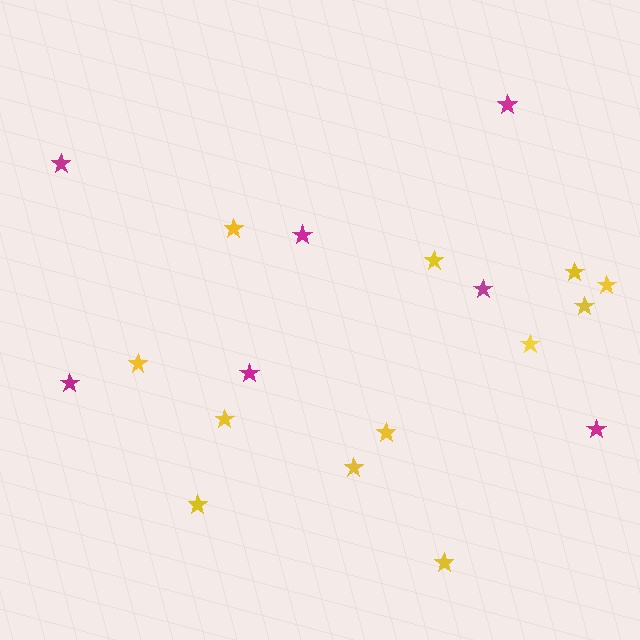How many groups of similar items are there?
There are 2 groups: one group of magenta stars (7) and one group of yellow stars (12).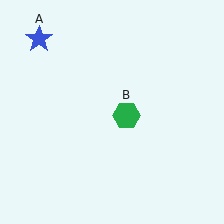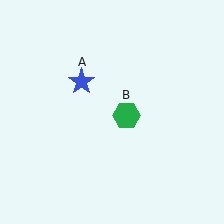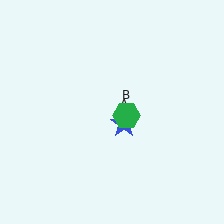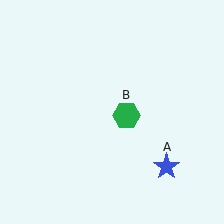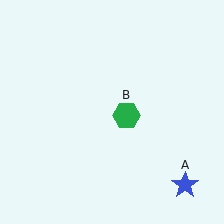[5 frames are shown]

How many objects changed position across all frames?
1 object changed position: blue star (object A).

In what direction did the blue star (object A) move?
The blue star (object A) moved down and to the right.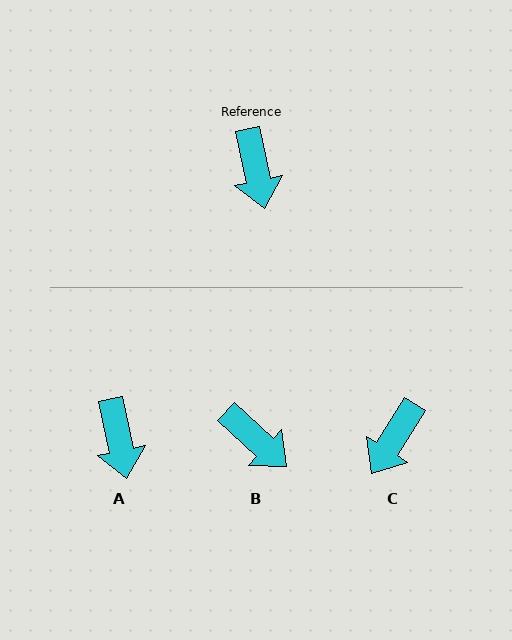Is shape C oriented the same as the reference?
No, it is off by about 44 degrees.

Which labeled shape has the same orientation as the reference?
A.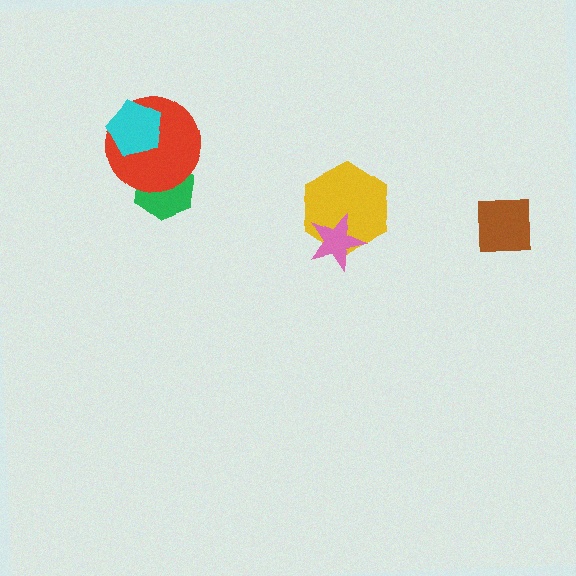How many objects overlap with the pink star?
1 object overlaps with the pink star.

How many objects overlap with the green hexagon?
1 object overlaps with the green hexagon.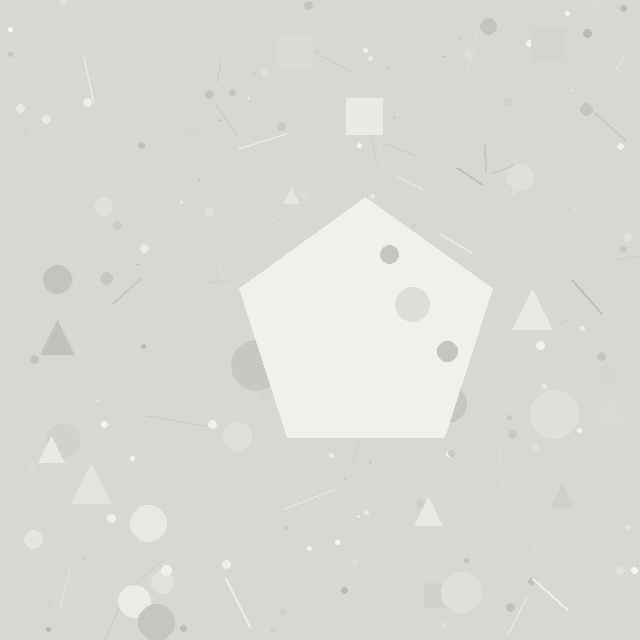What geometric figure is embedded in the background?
A pentagon is embedded in the background.